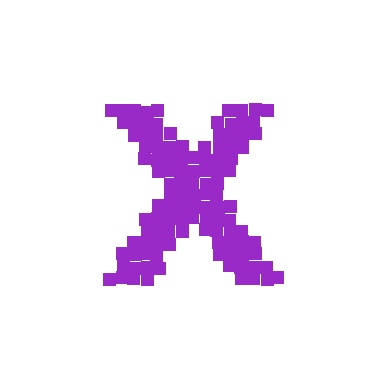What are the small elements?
The small elements are squares.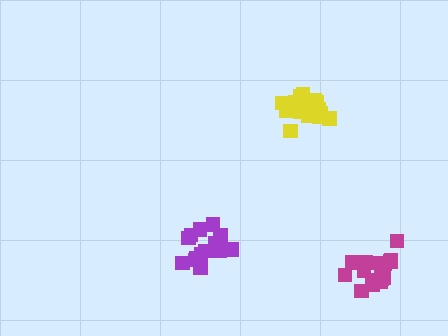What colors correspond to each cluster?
The clusters are colored: yellow, magenta, purple.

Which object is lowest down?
The magenta cluster is bottommost.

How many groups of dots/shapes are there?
There are 3 groups.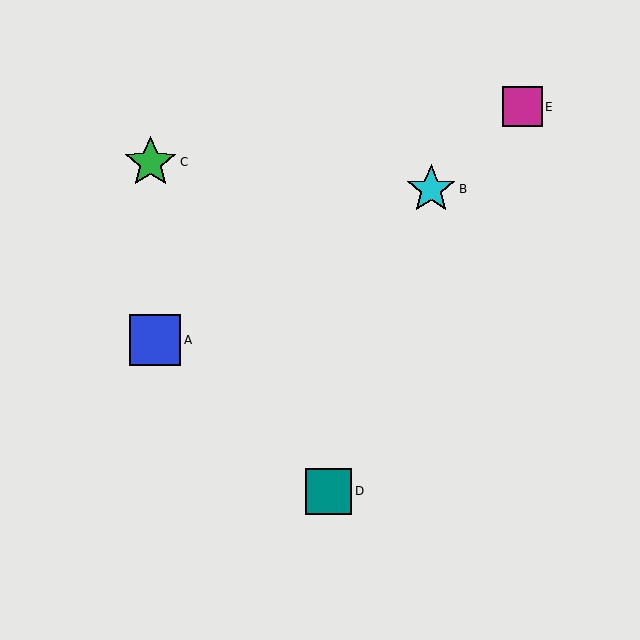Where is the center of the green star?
The center of the green star is at (151, 162).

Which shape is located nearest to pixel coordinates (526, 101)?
The magenta square (labeled E) at (522, 107) is nearest to that location.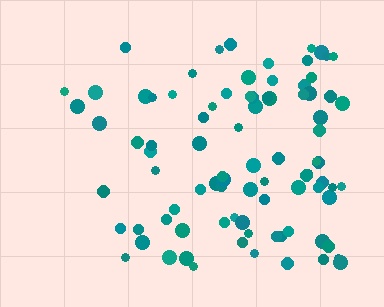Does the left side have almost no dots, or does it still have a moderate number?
Still a moderate number, just noticeably fewer than the right.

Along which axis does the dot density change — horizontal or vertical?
Horizontal.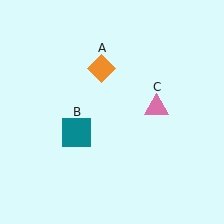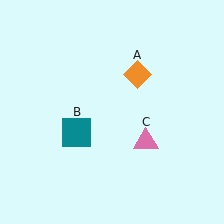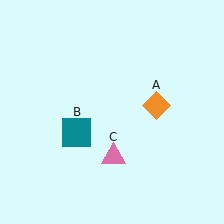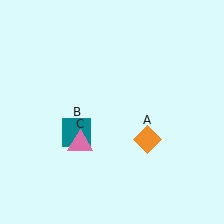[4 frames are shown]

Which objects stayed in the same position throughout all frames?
Teal square (object B) remained stationary.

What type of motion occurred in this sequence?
The orange diamond (object A), pink triangle (object C) rotated clockwise around the center of the scene.